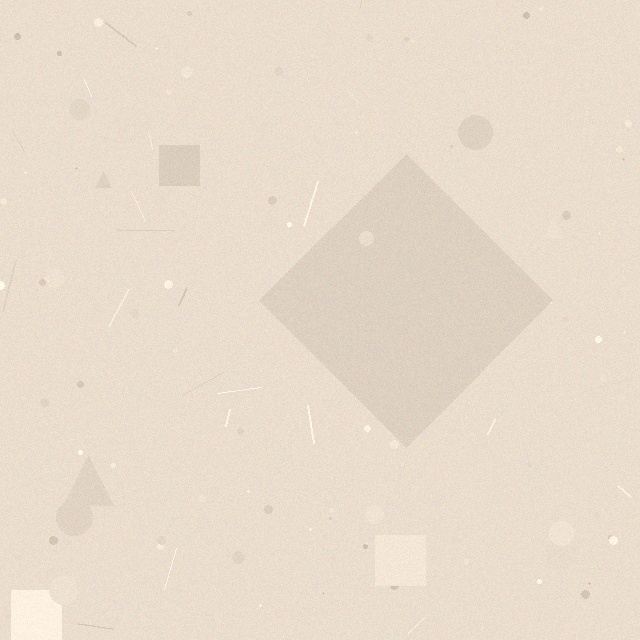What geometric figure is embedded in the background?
A diamond is embedded in the background.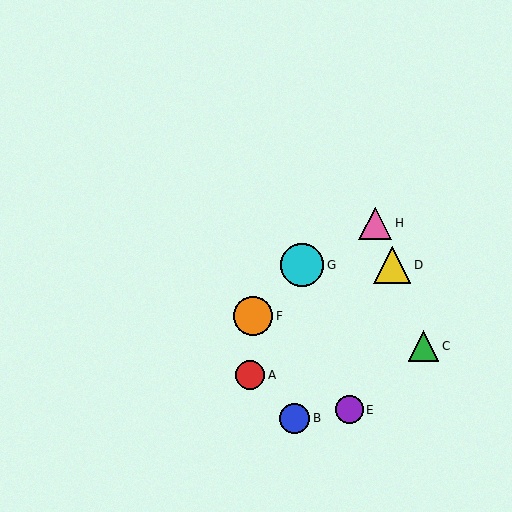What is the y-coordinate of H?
Object H is at y≈224.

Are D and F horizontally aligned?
No, D is at y≈265 and F is at y≈316.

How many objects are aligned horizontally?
2 objects (D, G) are aligned horizontally.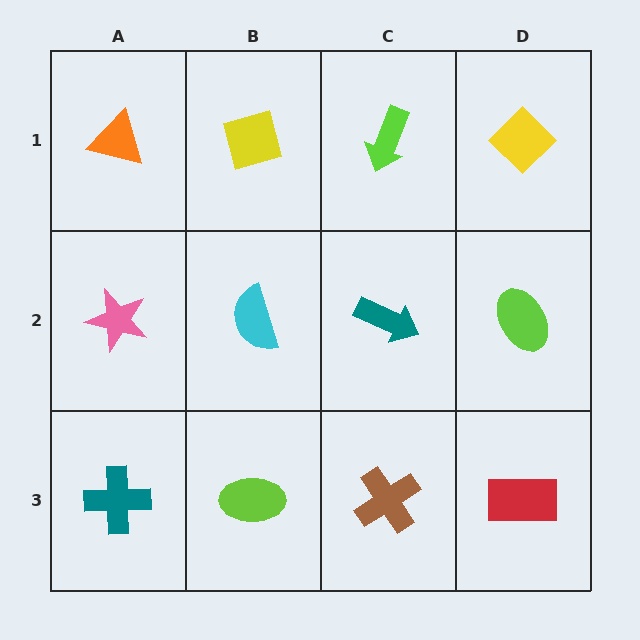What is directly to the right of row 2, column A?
A cyan semicircle.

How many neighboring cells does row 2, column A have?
3.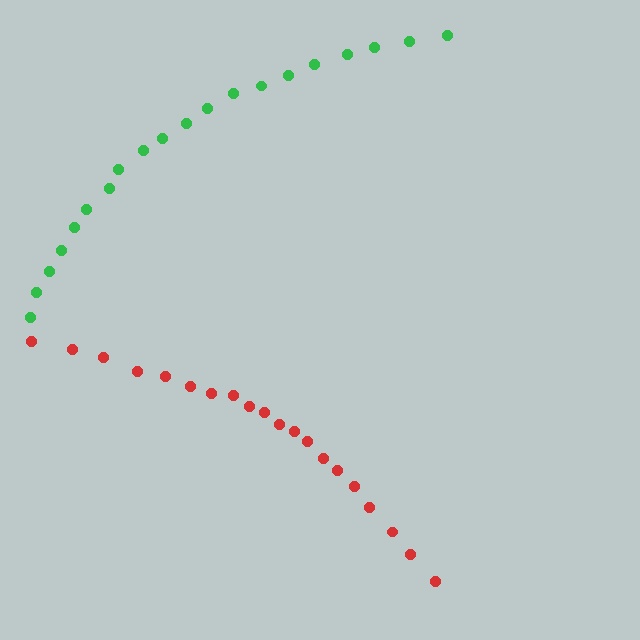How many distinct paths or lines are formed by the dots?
There are 2 distinct paths.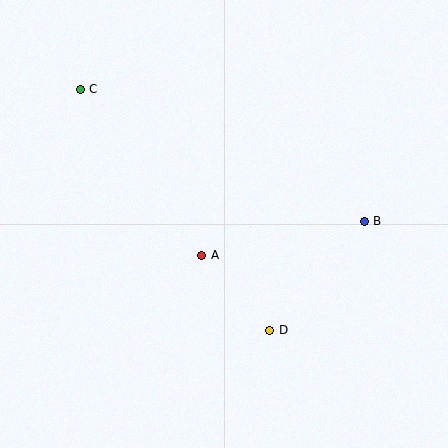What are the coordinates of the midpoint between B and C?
The midpoint between B and C is at (222, 155).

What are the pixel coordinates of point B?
Point B is at (364, 222).